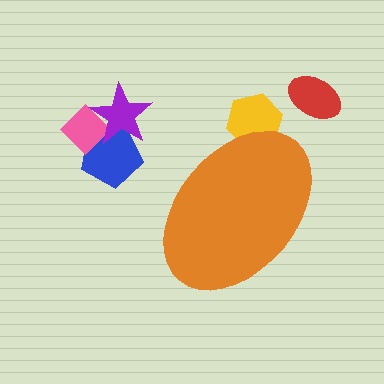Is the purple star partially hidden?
No, the purple star is fully visible.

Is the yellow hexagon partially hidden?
Yes, the yellow hexagon is partially hidden behind the orange ellipse.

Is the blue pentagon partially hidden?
No, the blue pentagon is fully visible.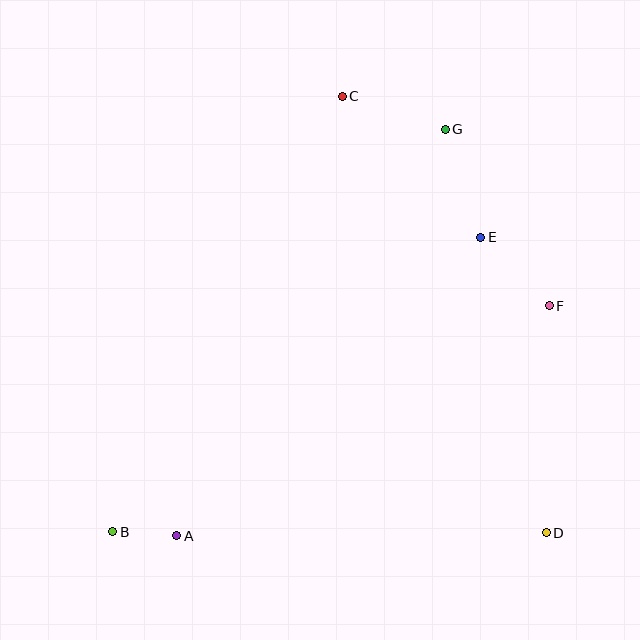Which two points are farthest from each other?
Points B and G are farthest from each other.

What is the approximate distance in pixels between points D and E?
The distance between D and E is approximately 303 pixels.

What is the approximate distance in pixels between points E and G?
The distance between E and G is approximately 114 pixels.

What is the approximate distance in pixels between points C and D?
The distance between C and D is approximately 482 pixels.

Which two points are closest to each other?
Points A and B are closest to each other.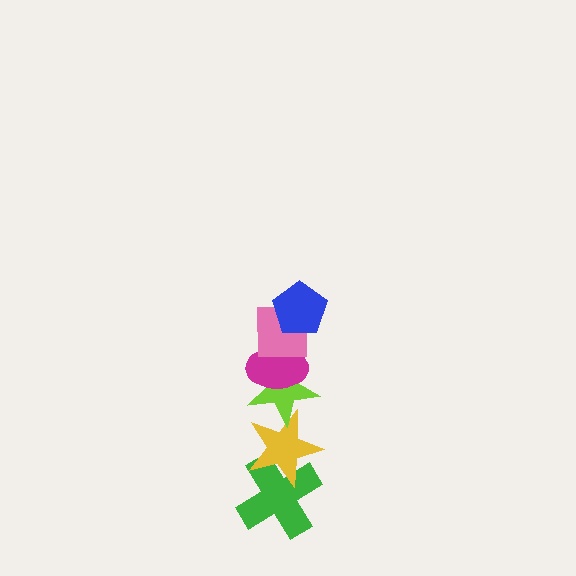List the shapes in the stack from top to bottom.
From top to bottom: the blue pentagon, the pink square, the magenta ellipse, the lime star, the yellow star, the green cross.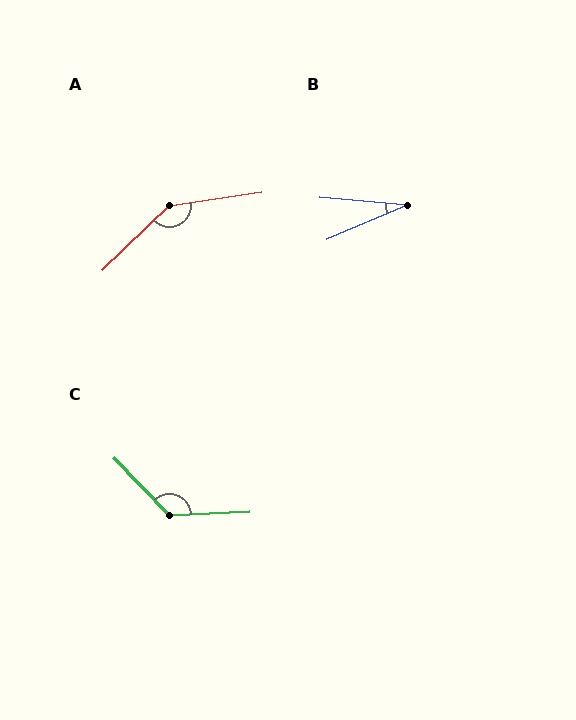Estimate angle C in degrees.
Approximately 131 degrees.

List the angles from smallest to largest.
B (28°), C (131°), A (145°).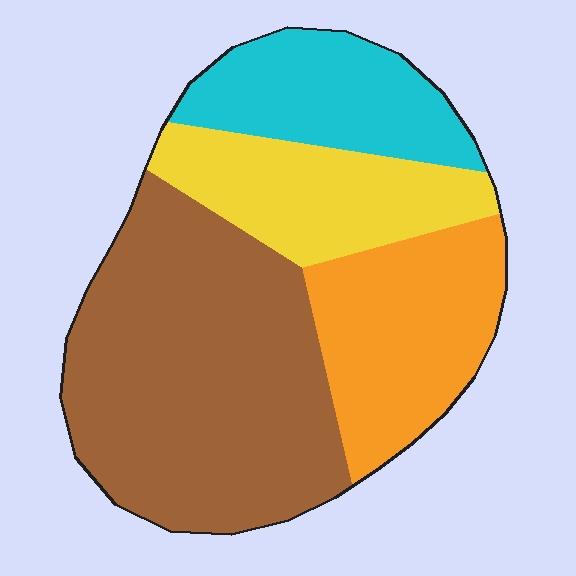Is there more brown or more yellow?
Brown.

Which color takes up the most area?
Brown, at roughly 45%.